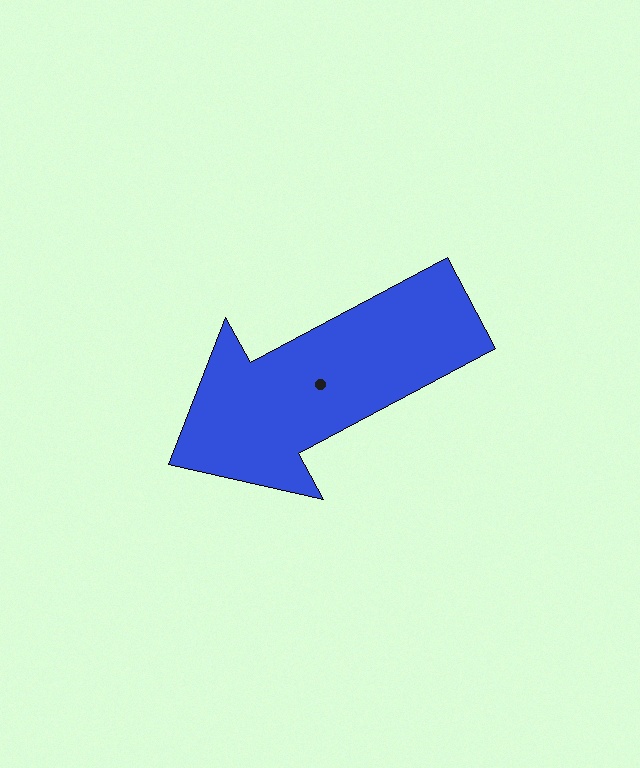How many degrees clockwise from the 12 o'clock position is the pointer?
Approximately 242 degrees.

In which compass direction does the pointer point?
Southwest.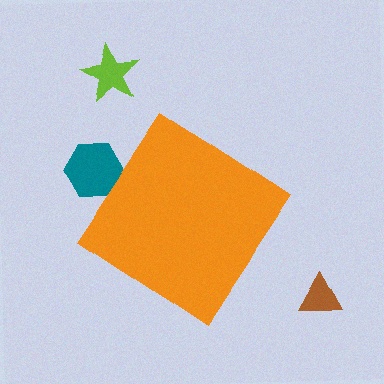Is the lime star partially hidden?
No, the lime star is fully visible.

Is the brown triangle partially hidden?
No, the brown triangle is fully visible.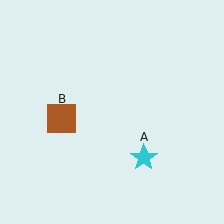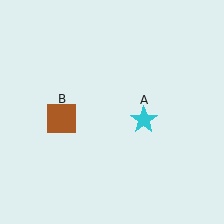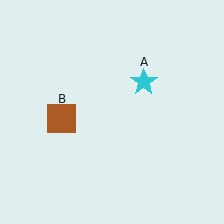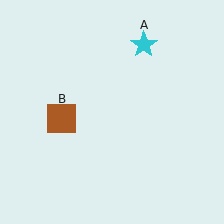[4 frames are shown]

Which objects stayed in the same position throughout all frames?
Brown square (object B) remained stationary.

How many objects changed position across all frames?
1 object changed position: cyan star (object A).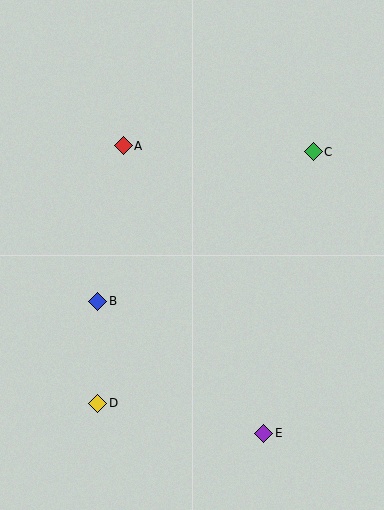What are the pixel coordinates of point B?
Point B is at (98, 301).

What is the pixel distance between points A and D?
The distance between A and D is 259 pixels.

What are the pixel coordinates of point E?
Point E is at (264, 433).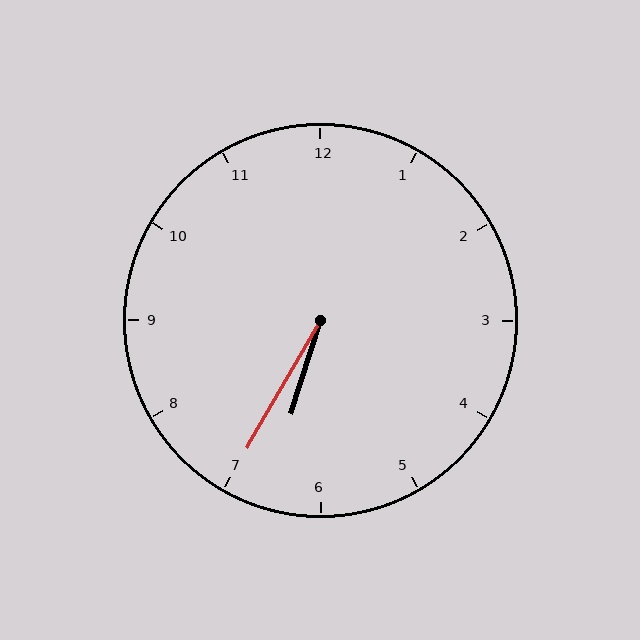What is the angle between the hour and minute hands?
Approximately 12 degrees.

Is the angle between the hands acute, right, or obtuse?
It is acute.